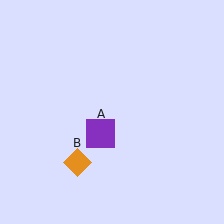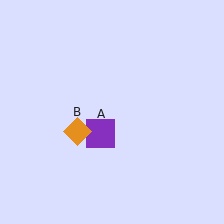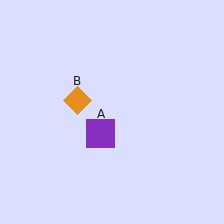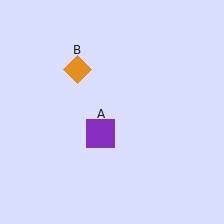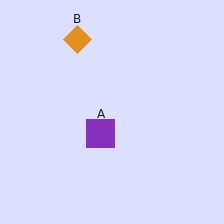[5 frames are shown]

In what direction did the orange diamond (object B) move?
The orange diamond (object B) moved up.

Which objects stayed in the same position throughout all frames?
Purple square (object A) remained stationary.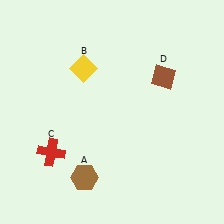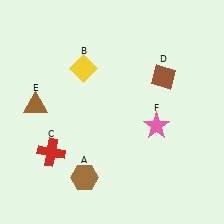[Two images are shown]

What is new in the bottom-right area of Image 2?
A pink star (F) was added in the bottom-right area of Image 2.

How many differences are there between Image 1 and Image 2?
There are 2 differences between the two images.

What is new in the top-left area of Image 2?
A brown triangle (E) was added in the top-left area of Image 2.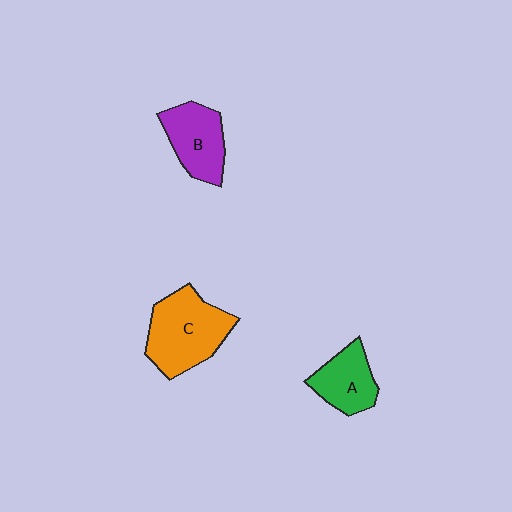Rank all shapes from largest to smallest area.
From largest to smallest: C (orange), B (purple), A (green).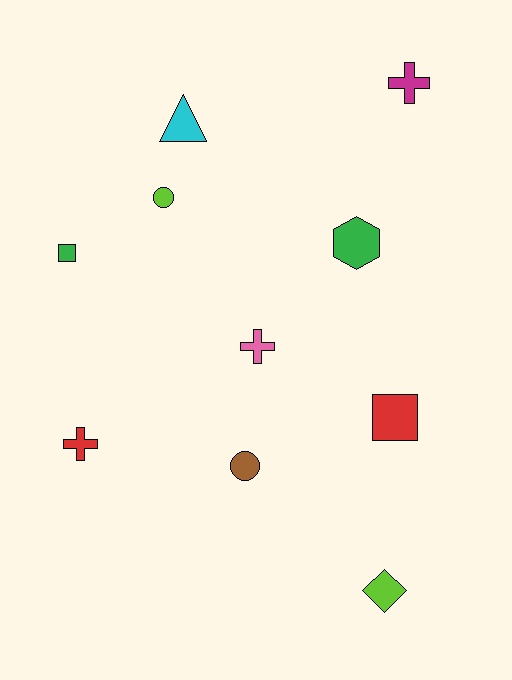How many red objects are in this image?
There are 2 red objects.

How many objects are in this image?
There are 10 objects.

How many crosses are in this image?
There are 3 crosses.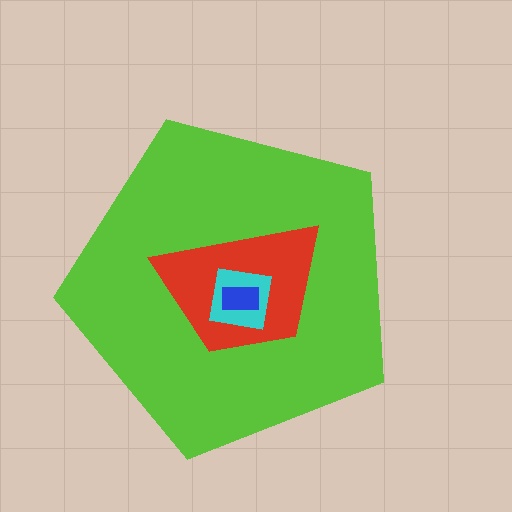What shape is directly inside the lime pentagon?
The red trapezoid.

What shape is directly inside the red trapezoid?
The cyan square.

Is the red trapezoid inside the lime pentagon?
Yes.